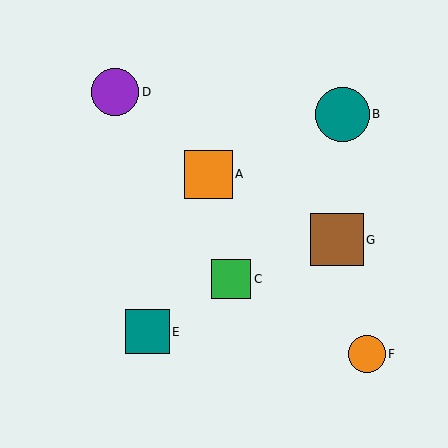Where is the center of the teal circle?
The center of the teal circle is at (342, 114).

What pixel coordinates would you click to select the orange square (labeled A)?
Click at (209, 174) to select the orange square A.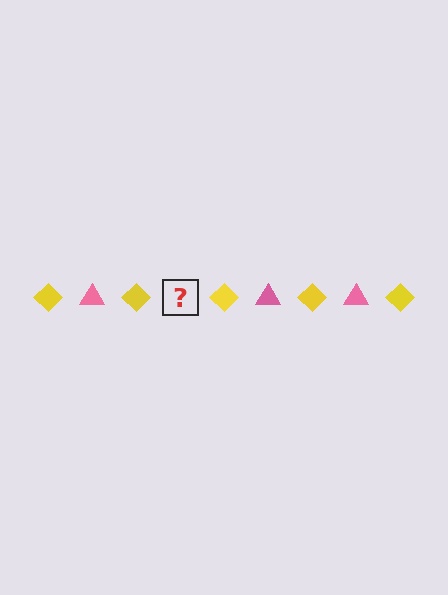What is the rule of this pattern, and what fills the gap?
The rule is that the pattern alternates between yellow diamond and pink triangle. The gap should be filled with a pink triangle.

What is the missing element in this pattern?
The missing element is a pink triangle.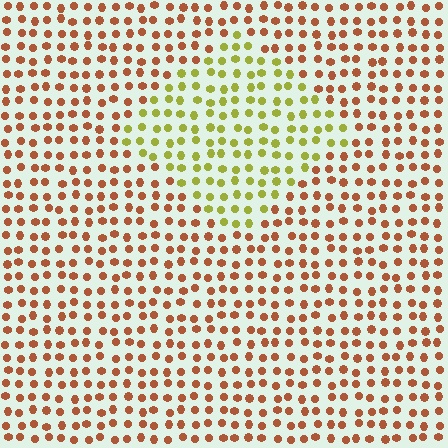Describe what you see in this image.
The image is filled with small brown elements in a uniform arrangement. A diamond-shaped region is visible where the elements are tinted to a slightly different hue, forming a subtle color boundary.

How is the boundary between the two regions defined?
The boundary is defined purely by a slight shift in hue (about 54 degrees). Spacing, size, and orientation are identical on both sides.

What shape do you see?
I see a diamond.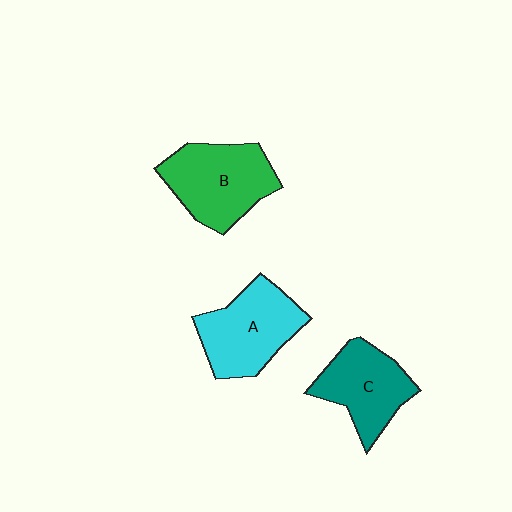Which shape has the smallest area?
Shape C (teal).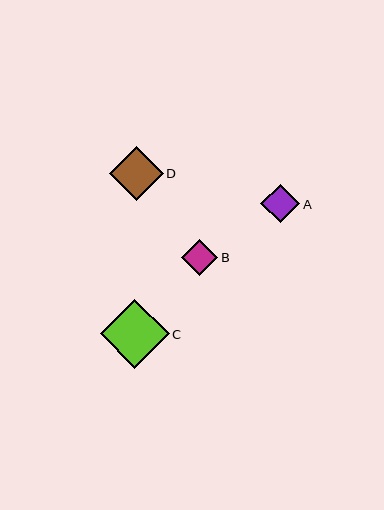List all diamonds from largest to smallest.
From largest to smallest: C, D, A, B.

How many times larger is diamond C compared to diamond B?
Diamond C is approximately 1.9 times the size of diamond B.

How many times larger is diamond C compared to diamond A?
Diamond C is approximately 1.8 times the size of diamond A.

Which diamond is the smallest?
Diamond B is the smallest with a size of approximately 36 pixels.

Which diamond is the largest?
Diamond C is the largest with a size of approximately 69 pixels.